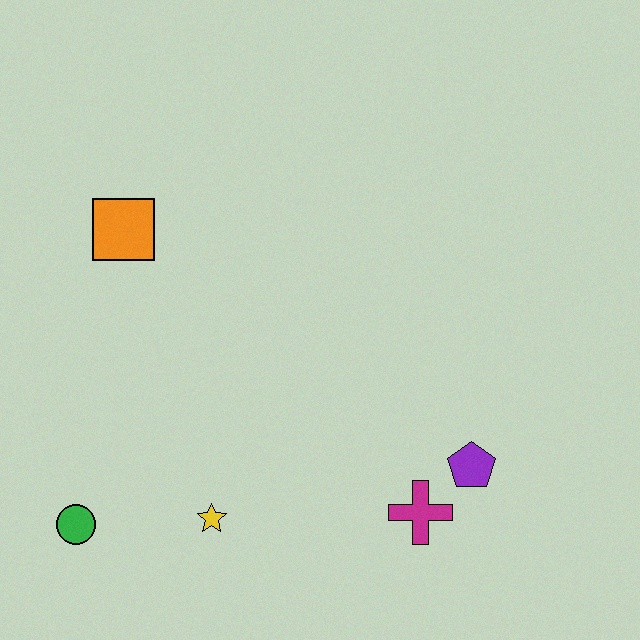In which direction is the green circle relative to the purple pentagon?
The green circle is to the left of the purple pentagon.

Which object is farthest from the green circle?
The purple pentagon is farthest from the green circle.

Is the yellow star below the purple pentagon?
Yes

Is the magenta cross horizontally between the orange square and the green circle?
No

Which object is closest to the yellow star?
The green circle is closest to the yellow star.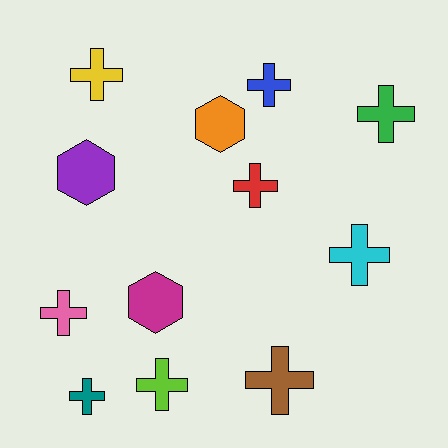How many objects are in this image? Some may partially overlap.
There are 12 objects.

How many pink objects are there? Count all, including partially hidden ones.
There is 1 pink object.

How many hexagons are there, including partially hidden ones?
There are 3 hexagons.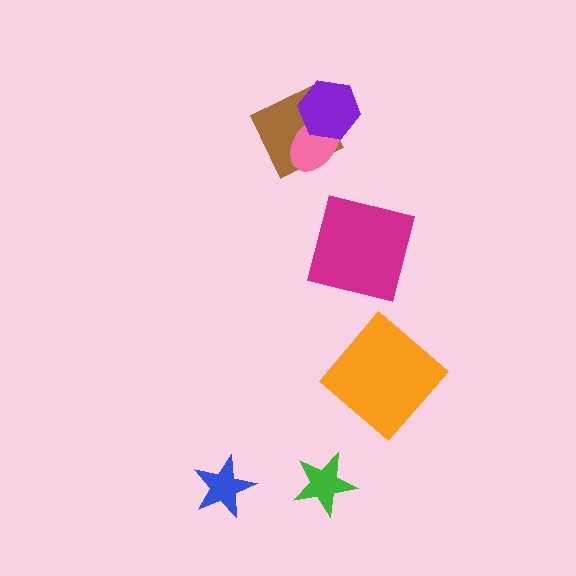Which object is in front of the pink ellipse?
The purple hexagon is in front of the pink ellipse.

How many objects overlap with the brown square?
2 objects overlap with the brown square.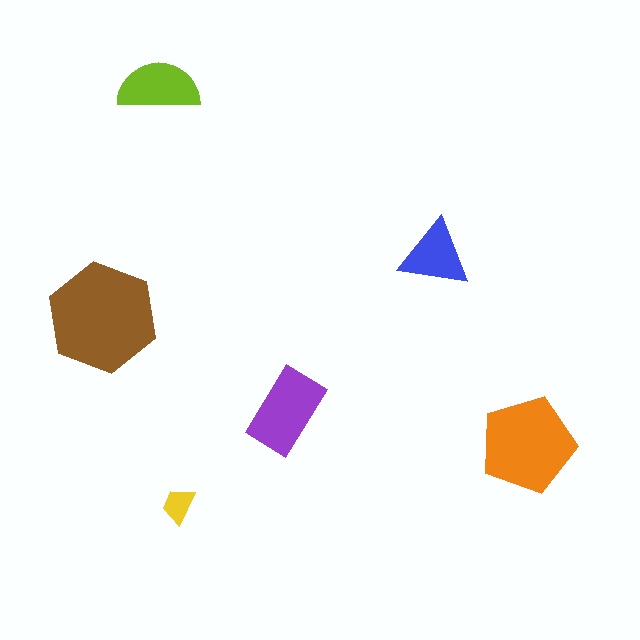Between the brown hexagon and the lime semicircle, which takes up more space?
The brown hexagon.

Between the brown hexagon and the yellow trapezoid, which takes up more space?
The brown hexagon.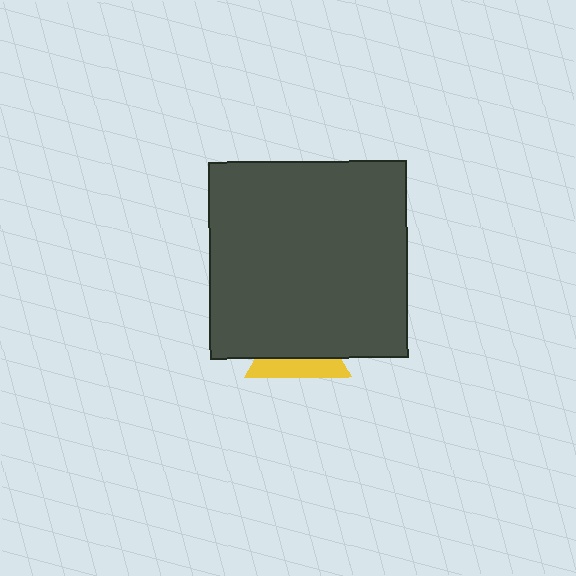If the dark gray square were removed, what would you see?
You would see the complete yellow triangle.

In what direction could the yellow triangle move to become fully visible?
The yellow triangle could move down. That would shift it out from behind the dark gray square entirely.